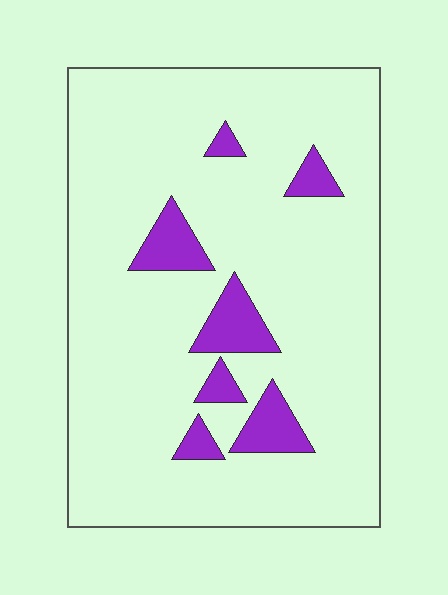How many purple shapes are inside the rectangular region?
7.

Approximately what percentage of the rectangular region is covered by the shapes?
Approximately 10%.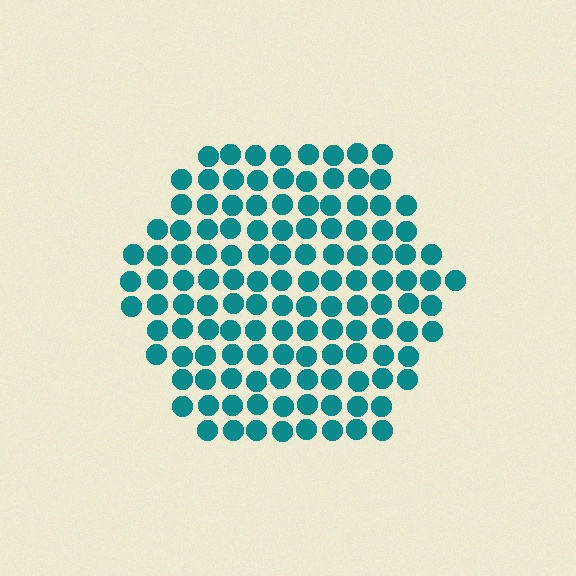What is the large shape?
The large shape is a hexagon.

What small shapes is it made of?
It is made of small circles.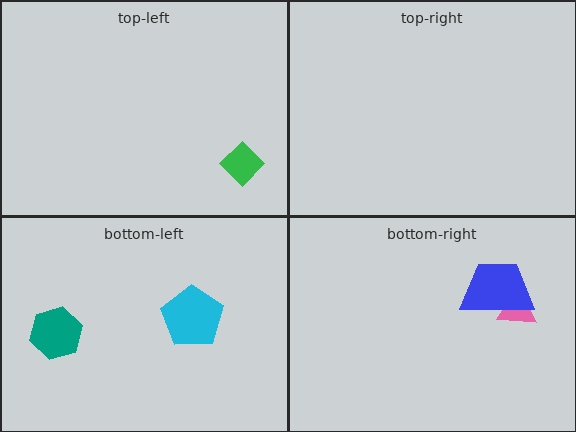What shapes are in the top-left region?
The green diamond.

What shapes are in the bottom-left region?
The teal hexagon, the cyan pentagon.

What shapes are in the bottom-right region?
The pink triangle, the blue trapezoid.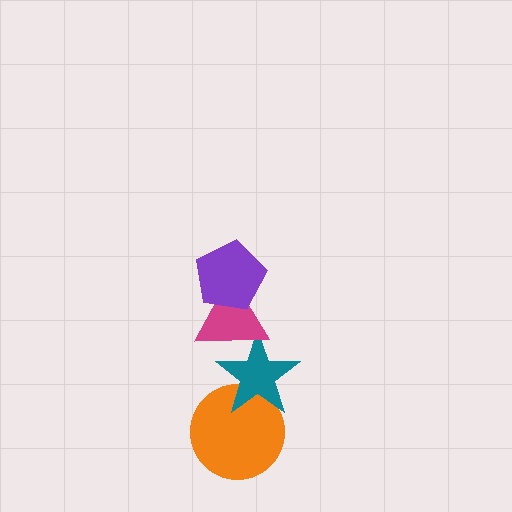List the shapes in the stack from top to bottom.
From top to bottom: the purple pentagon, the magenta triangle, the teal star, the orange circle.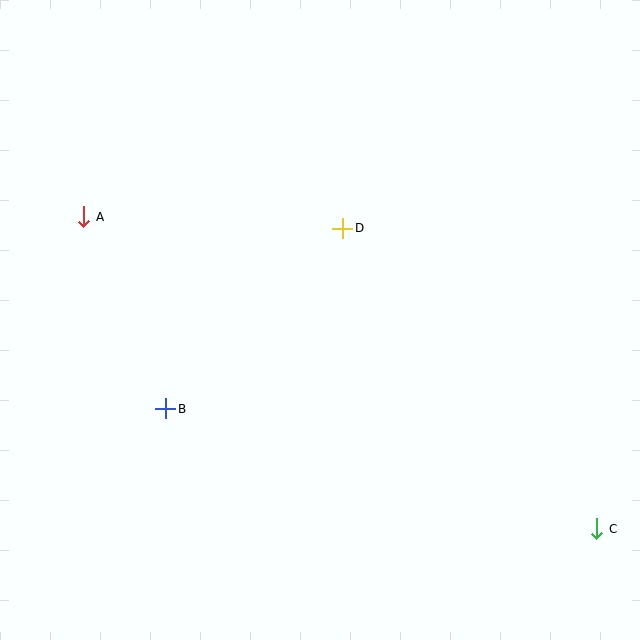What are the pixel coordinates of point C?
Point C is at (597, 529).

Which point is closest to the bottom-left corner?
Point B is closest to the bottom-left corner.